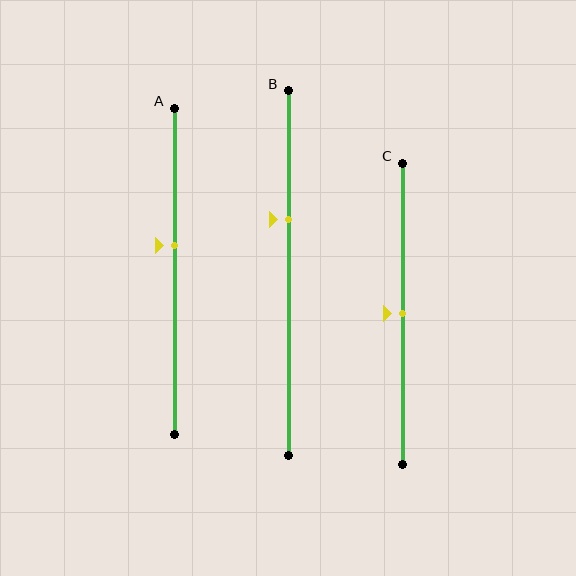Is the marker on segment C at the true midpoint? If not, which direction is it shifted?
Yes, the marker on segment C is at the true midpoint.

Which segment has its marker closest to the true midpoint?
Segment C has its marker closest to the true midpoint.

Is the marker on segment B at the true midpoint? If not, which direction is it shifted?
No, the marker on segment B is shifted upward by about 15% of the segment length.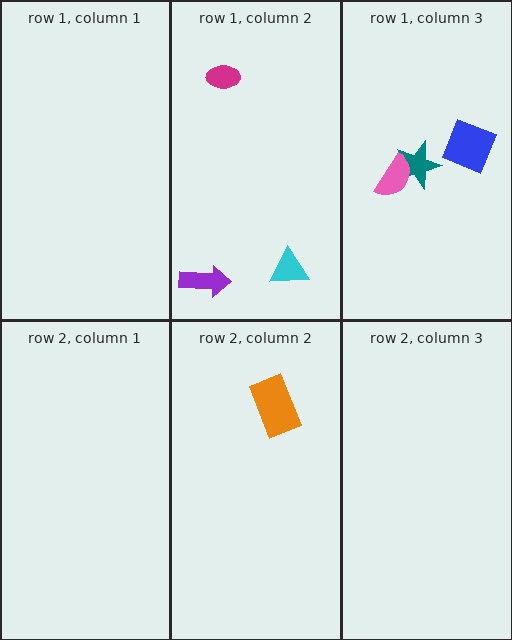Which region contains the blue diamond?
The row 1, column 3 region.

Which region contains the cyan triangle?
The row 1, column 2 region.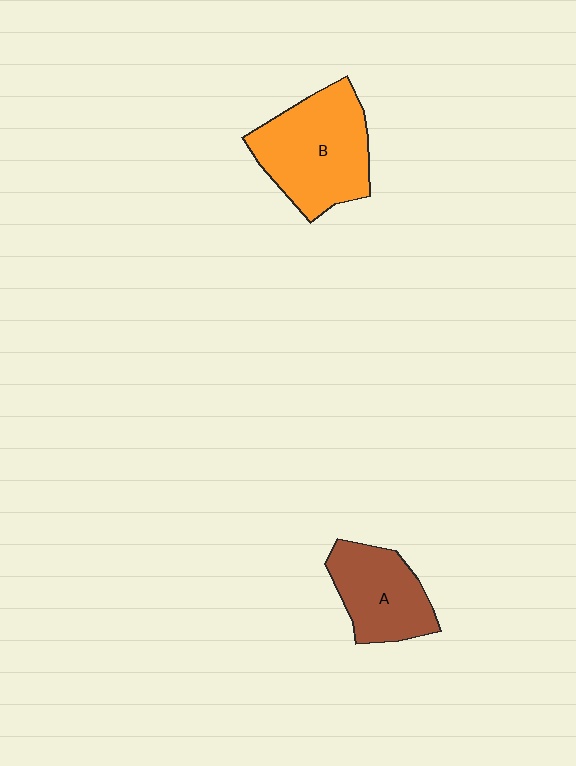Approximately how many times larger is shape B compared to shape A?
Approximately 1.4 times.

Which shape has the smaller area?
Shape A (brown).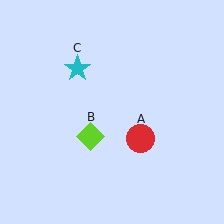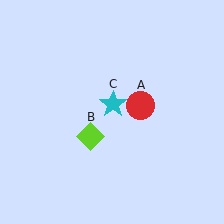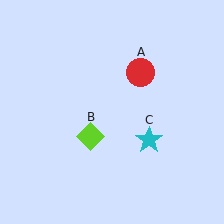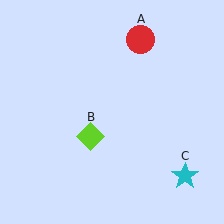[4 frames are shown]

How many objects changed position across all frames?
2 objects changed position: red circle (object A), cyan star (object C).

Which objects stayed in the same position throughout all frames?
Lime diamond (object B) remained stationary.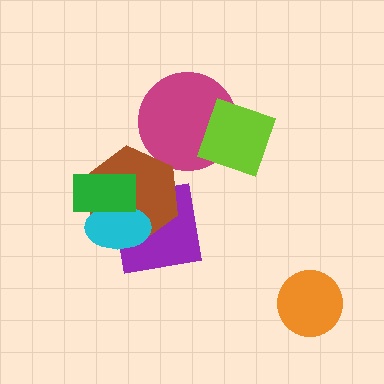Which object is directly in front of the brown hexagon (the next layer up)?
The cyan ellipse is directly in front of the brown hexagon.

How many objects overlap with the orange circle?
0 objects overlap with the orange circle.